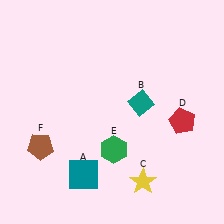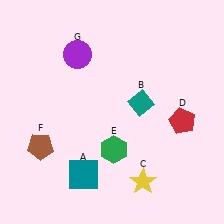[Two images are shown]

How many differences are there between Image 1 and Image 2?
There is 1 difference between the two images.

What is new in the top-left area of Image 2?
A purple circle (G) was added in the top-left area of Image 2.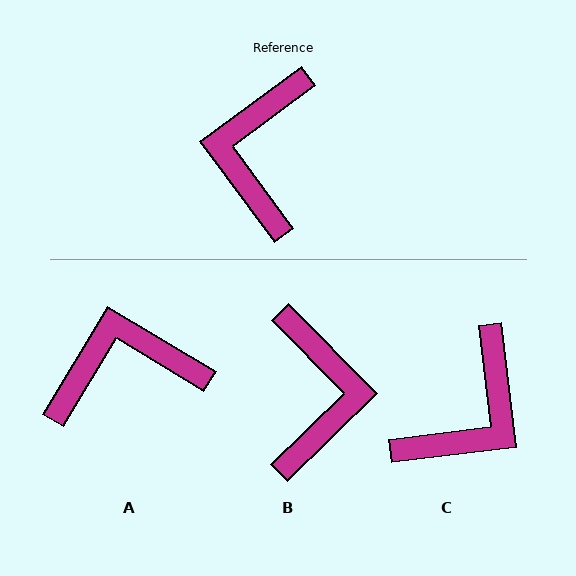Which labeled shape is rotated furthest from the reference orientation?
B, about 172 degrees away.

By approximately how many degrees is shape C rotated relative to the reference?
Approximately 150 degrees counter-clockwise.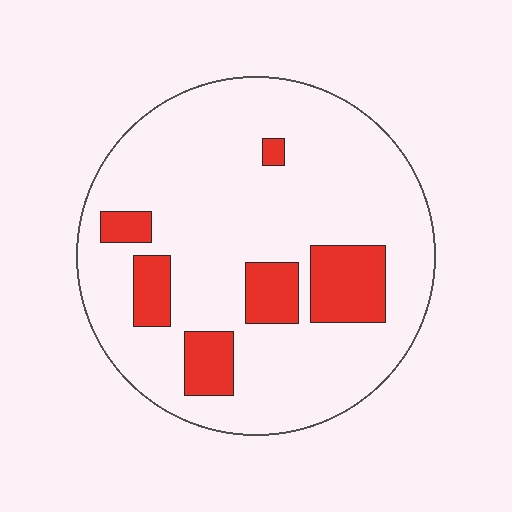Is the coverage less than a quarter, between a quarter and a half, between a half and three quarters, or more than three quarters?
Less than a quarter.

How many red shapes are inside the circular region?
6.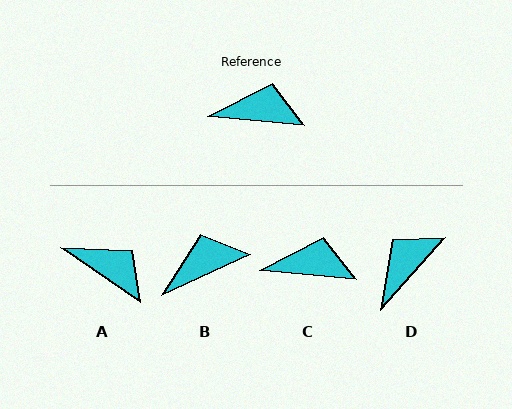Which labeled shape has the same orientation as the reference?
C.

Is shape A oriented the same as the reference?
No, it is off by about 29 degrees.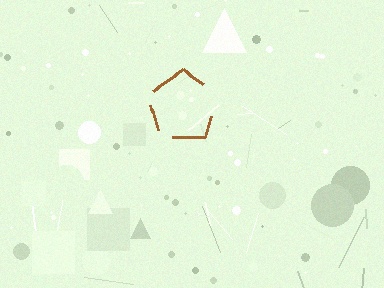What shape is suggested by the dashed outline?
The dashed outline suggests a pentagon.